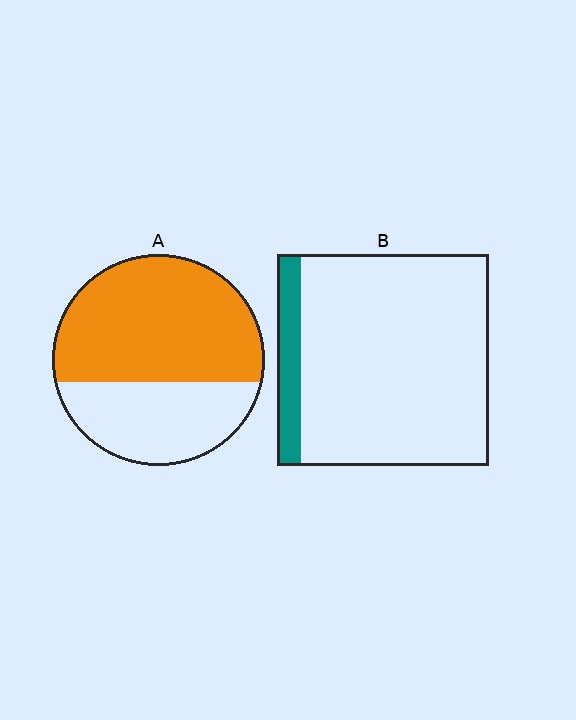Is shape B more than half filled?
No.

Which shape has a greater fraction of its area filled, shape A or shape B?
Shape A.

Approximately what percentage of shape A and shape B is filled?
A is approximately 65% and B is approximately 10%.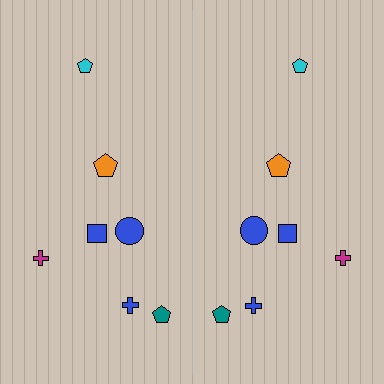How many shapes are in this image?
There are 14 shapes in this image.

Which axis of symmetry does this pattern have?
The pattern has a vertical axis of symmetry running through the center of the image.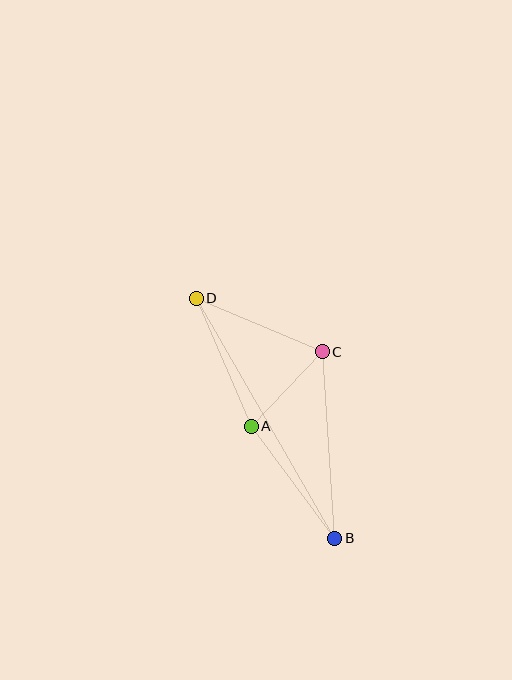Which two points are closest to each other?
Points A and C are closest to each other.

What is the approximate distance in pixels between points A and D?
The distance between A and D is approximately 140 pixels.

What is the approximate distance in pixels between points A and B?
The distance between A and B is approximately 139 pixels.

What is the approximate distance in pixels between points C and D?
The distance between C and D is approximately 137 pixels.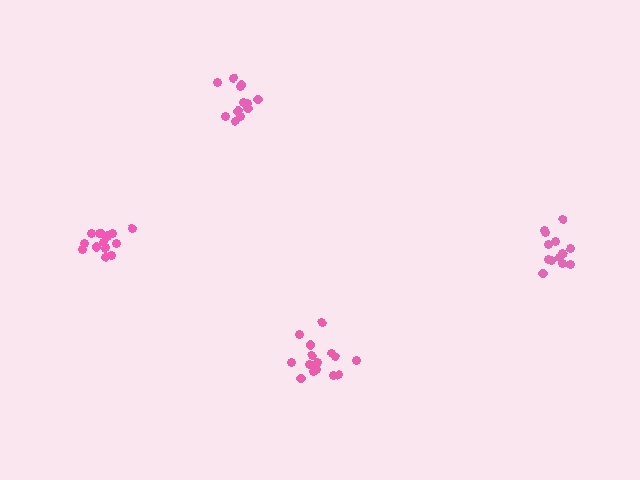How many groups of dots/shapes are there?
There are 4 groups.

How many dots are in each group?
Group 1: 13 dots, Group 2: 15 dots, Group 3: 12 dots, Group 4: 15 dots (55 total).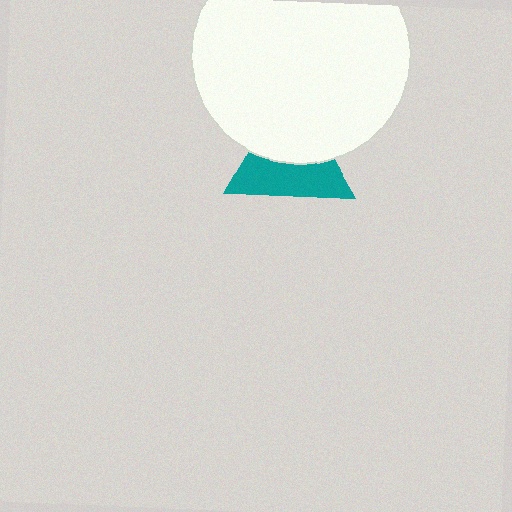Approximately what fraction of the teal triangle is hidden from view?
Roughly 48% of the teal triangle is hidden behind the white circle.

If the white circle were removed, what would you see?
You would see the complete teal triangle.